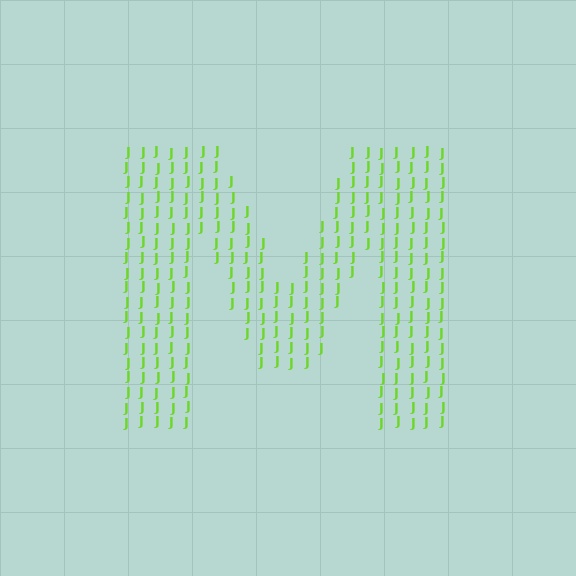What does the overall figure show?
The overall figure shows the letter M.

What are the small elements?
The small elements are letter J's.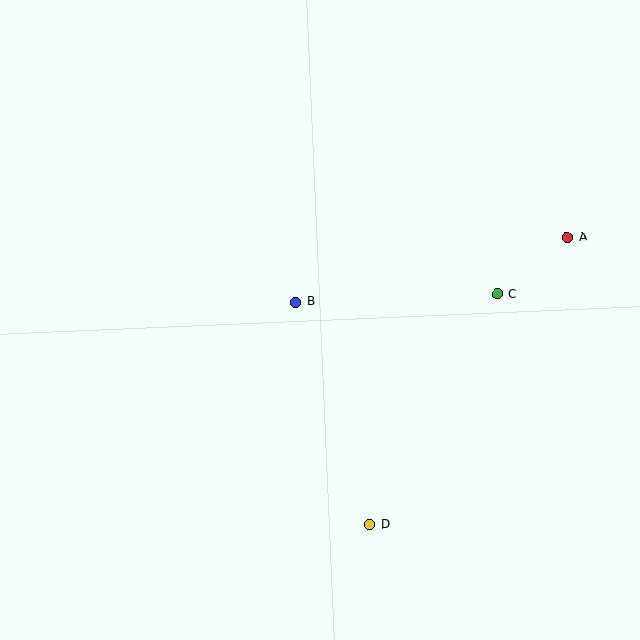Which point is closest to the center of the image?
Point B at (296, 302) is closest to the center.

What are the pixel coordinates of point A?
Point A is at (567, 237).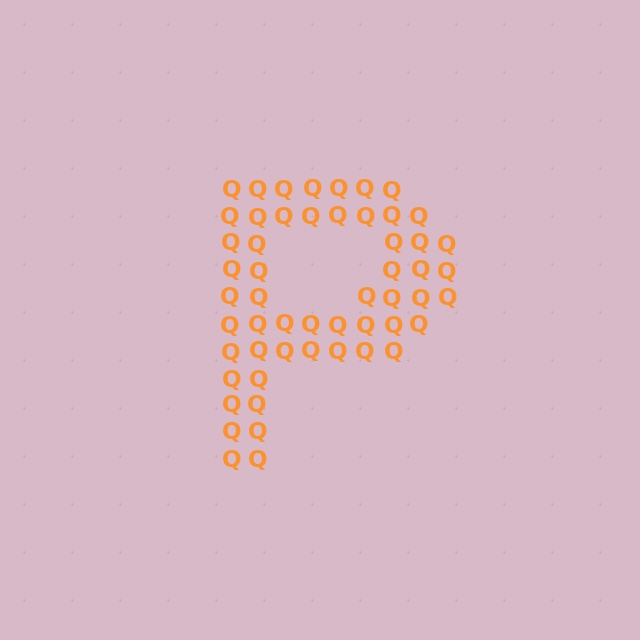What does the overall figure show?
The overall figure shows the letter P.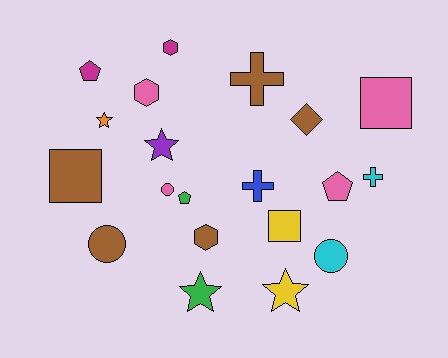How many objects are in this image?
There are 20 objects.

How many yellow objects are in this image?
There are 2 yellow objects.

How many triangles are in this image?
There are no triangles.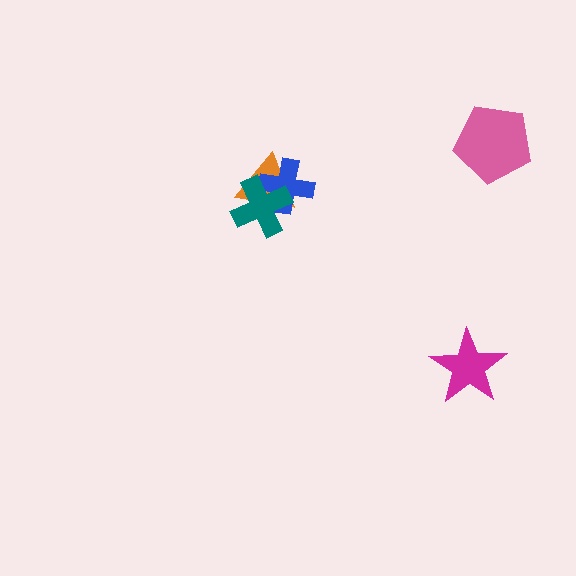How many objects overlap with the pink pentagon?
0 objects overlap with the pink pentagon.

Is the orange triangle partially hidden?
Yes, it is partially covered by another shape.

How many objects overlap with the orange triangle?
2 objects overlap with the orange triangle.